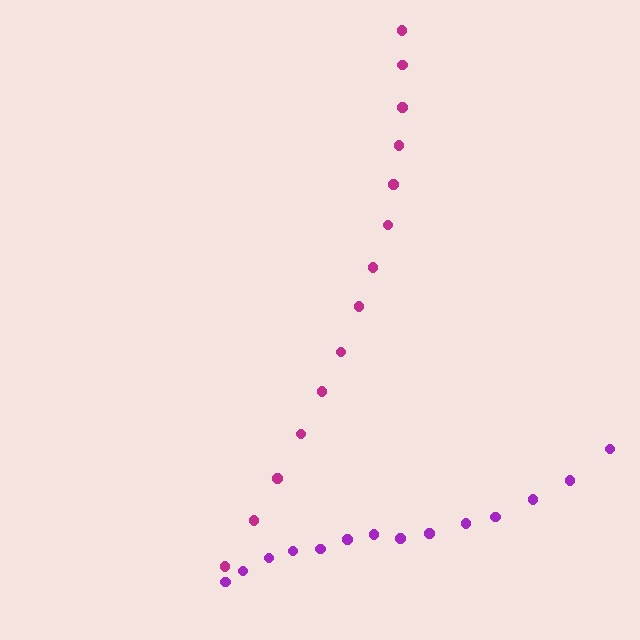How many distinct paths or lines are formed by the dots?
There are 2 distinct paths.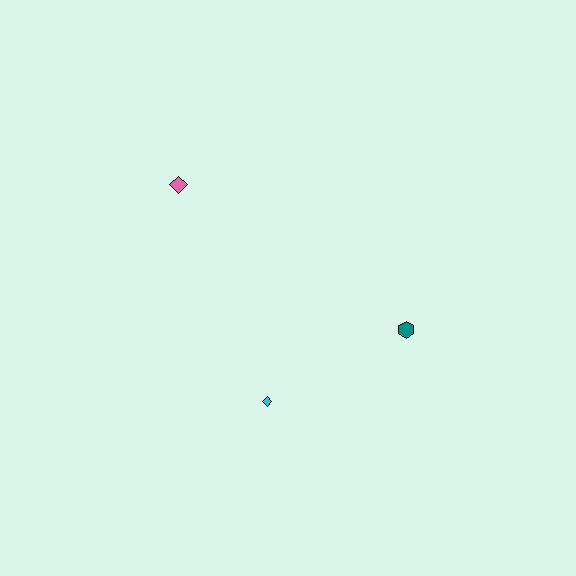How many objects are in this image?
There are 3 objects.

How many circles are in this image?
There are no circles.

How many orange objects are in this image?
There are no orange objects.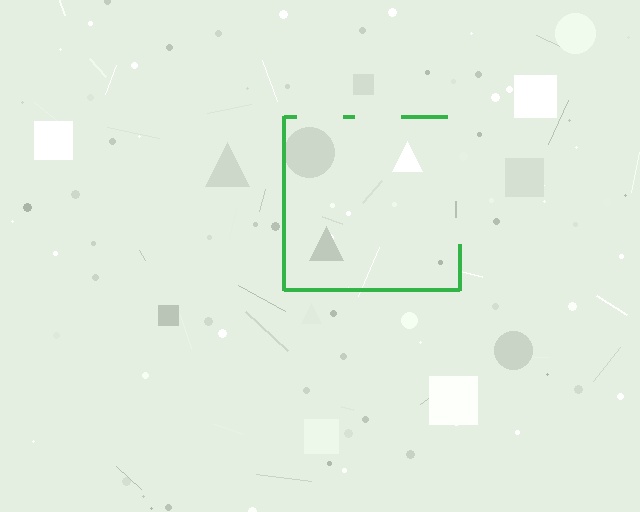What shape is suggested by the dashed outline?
The dashed outline suggests a square.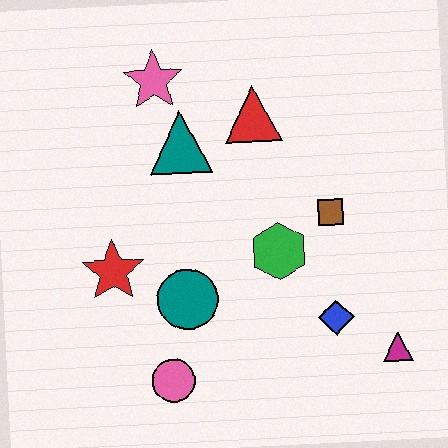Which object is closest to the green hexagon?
The brown square is closest to the green hexagon.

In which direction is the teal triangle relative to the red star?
The teal triangle is above the red star.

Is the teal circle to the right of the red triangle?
No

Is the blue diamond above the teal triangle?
No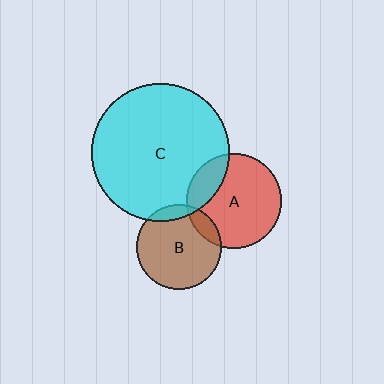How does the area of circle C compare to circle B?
Approximately 2.7 times.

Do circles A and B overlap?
Yes.